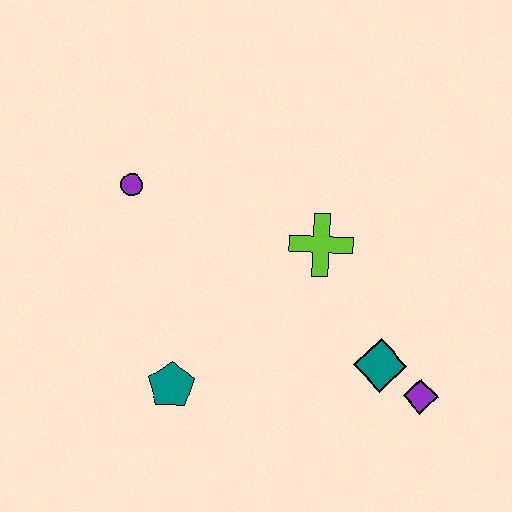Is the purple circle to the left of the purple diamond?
Yes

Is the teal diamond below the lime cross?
Yes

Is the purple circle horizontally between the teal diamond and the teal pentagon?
No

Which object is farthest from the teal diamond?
The purple circle is farthest from the teal diamond.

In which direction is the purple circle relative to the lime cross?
The purple circle is to the left of the lime cross.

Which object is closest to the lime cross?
The teal diamond is closest to the lime cross.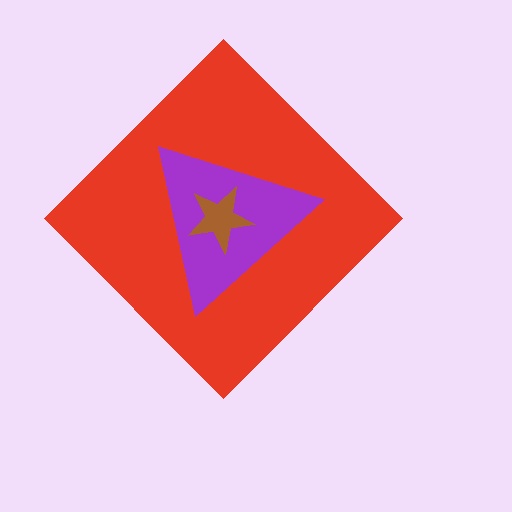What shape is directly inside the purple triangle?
The brown star.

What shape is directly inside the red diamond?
The purple triangle.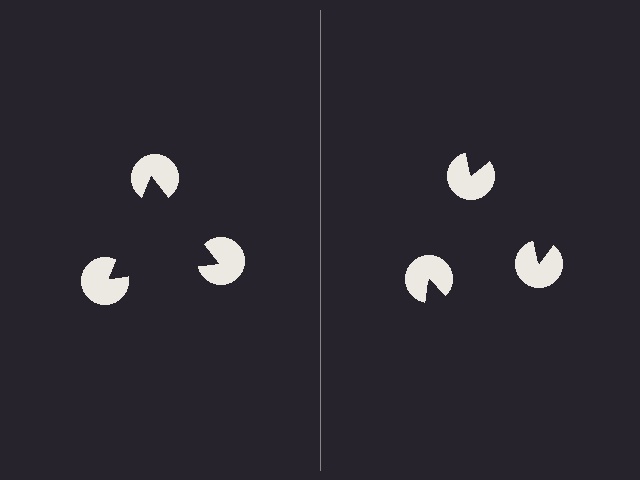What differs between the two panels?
The pac-man discs are positioned identically on both sides; only the wedge orientations differ. On the left they align to a triangle; on the right they are misaligned.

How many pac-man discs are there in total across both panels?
6 — 3 on each side.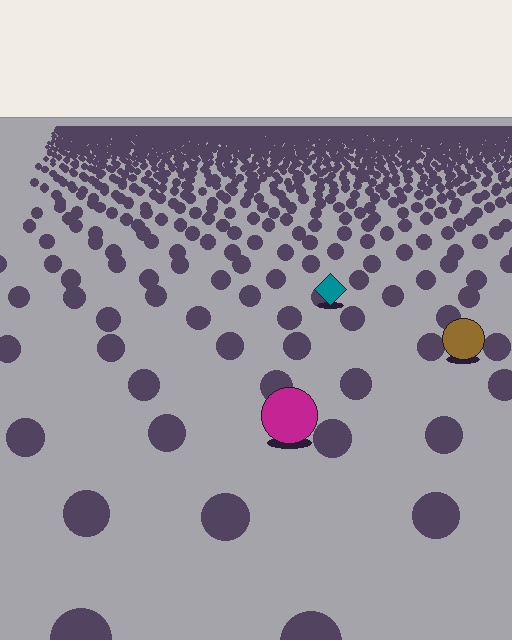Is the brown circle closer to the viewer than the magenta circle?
No. The magenta circle is closer — you can tell from the texture gradient: the ground texture is coarser near it.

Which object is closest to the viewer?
The magenta circle is closest. The texture marks near it are larger and more spread out.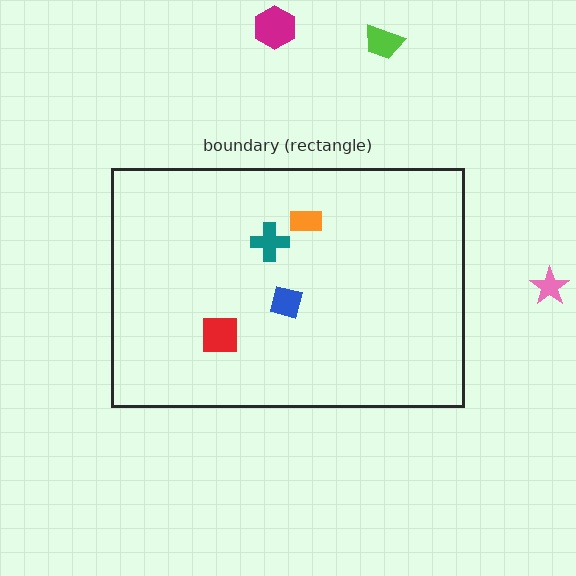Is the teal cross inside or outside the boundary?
Inside.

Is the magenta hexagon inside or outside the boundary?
Outside.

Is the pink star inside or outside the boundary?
Outside.